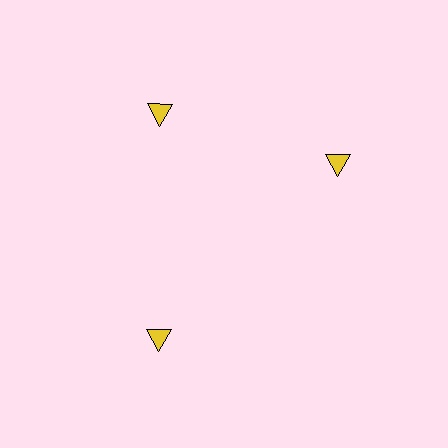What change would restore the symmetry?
The symmetry would be restored by rotating it back into even spacing with its neighbors so that all 3 triangles sit at equal angles and equal distance from the center.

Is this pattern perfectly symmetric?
No. The 3 yellow triangles are arranged in a ring, but one element near the 3 o'clock position is rotated out of alignment along the ring, breaking the 3-fold rotational symmetry.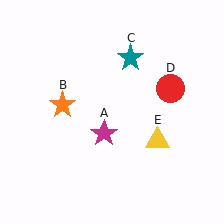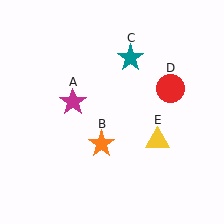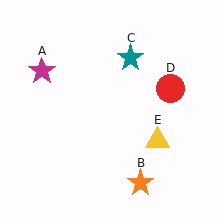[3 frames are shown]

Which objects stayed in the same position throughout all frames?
Teal star (object C) and red circle (object D) and yellow triangle (object E) remained stationary.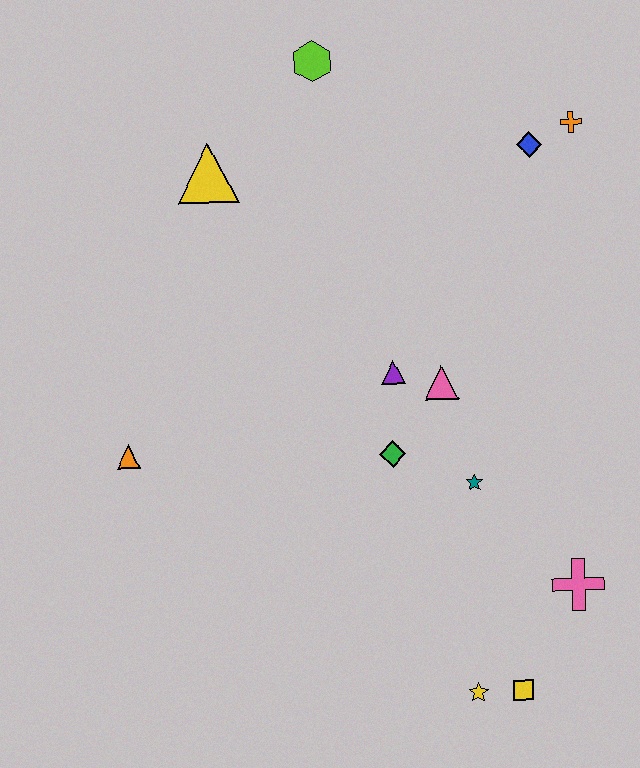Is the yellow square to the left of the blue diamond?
Yes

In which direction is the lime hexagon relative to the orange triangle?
The lime hexagon is above the orange triangle.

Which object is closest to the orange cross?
The blue diamond is closest to the orange cross.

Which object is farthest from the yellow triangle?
The yellow square is farthest from the yellow triangle.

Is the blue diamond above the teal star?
Yes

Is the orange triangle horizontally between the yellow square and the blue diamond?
No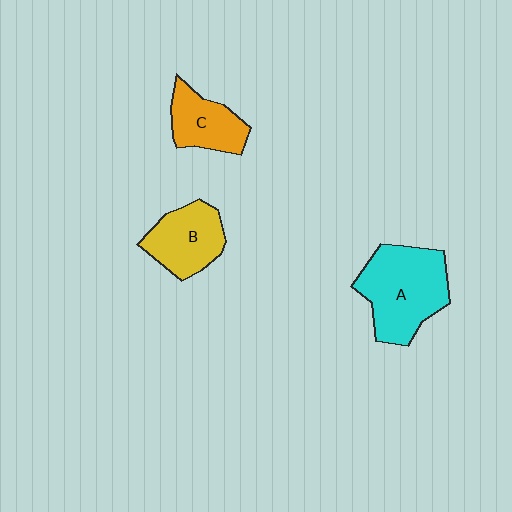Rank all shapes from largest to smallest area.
From largest to smallest: A (cyan), B (yellow), C (orange).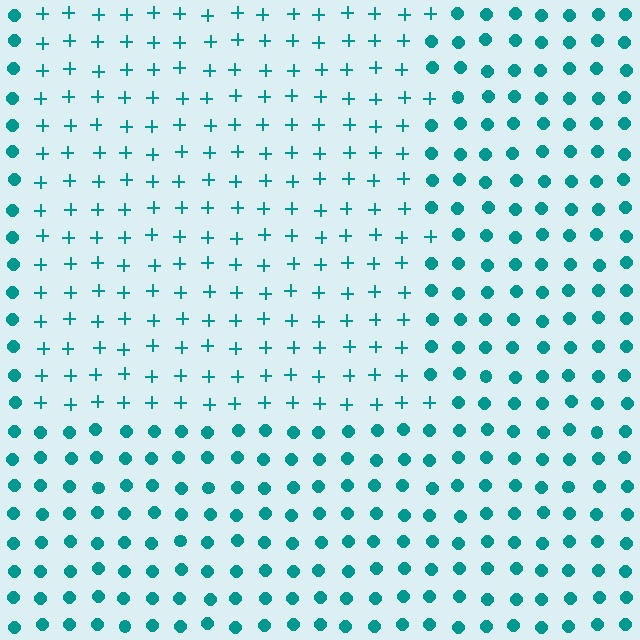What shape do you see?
I see a rectangle.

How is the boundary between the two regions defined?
The boundary is defined by a change in element shape: plus signs inside vs. circles outside. All elements share the same color and spacing.